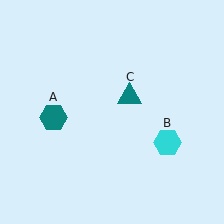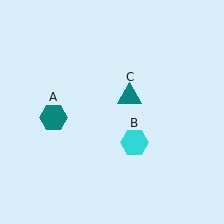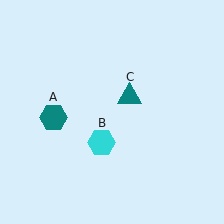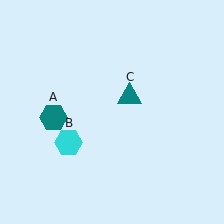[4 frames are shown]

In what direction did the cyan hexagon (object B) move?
The cyan hexagon (object B) moved left.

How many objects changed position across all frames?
1 object changed position: cyan hexagon (object B).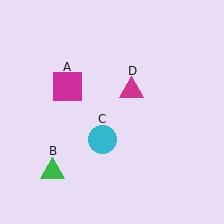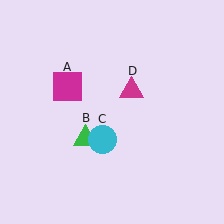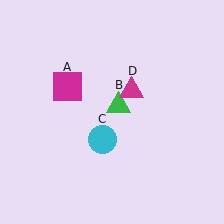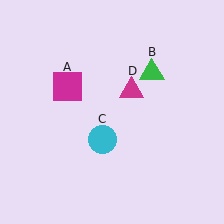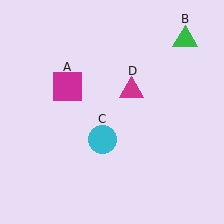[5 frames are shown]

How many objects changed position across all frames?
1 object changed position: green triangle (object B).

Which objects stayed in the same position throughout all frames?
Magenta square (object A) and cyan circle (object C) and magenta triangle (object D) remained stationary.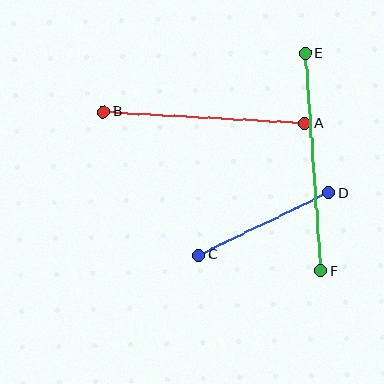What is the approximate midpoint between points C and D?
The midpoint is at approximately (264, 224) pixels.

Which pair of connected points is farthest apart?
Points E and F are farthest apart.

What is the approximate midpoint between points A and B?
The midpoint is at approximately (204, 118) pixels.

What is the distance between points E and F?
The distance is approximately 218 pixels.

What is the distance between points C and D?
The distance is approximately 144 pixels.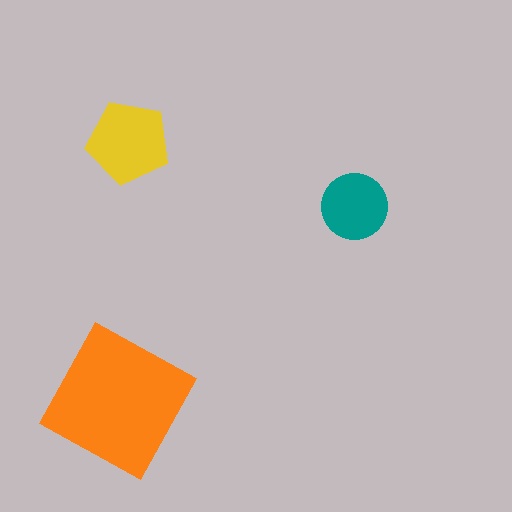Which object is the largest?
The orange square.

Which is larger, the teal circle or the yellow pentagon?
The yellow pentagon.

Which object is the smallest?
The teal circle.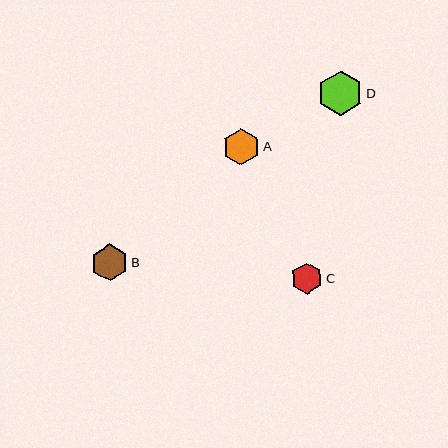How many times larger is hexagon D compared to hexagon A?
Hexagon D is approximately 1.2 times the size of hexagon A.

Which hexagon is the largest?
Hexagon D is the largest with a size of approximately 45 pixels.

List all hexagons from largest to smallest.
From largest to smallest: D, B, A, C.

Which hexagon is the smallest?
Hexagon C is the smallest with a size of approximately 31 pixels.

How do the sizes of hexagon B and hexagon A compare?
Hexagon B and hexagon A are approximately the same size.